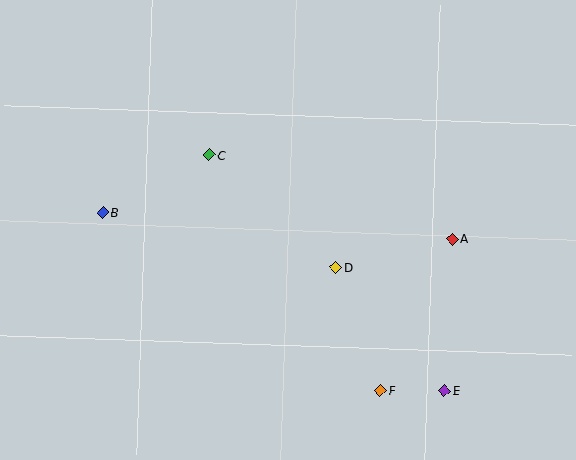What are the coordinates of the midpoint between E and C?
The midpoint between E and C is at (327, 273).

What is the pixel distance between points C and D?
The distance between C and D is 169 pixels.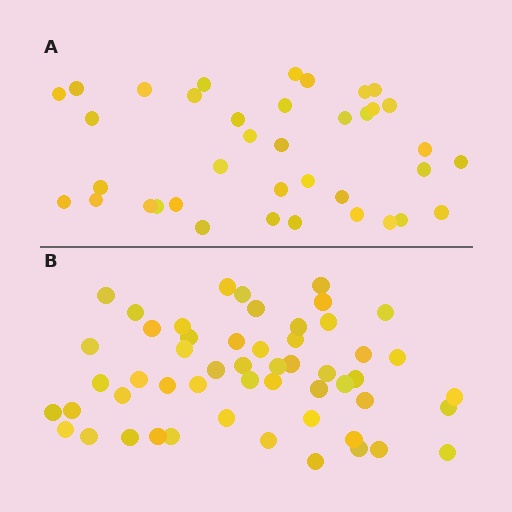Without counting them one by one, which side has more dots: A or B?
Region B (the bottom region) has more dots.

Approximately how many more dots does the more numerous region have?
Region B has approximately 15 more dots than region A.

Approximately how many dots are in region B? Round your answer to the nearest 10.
About 50 dots. (The exact count is 53, which rounds to 50.)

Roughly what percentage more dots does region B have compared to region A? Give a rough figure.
About 40% more.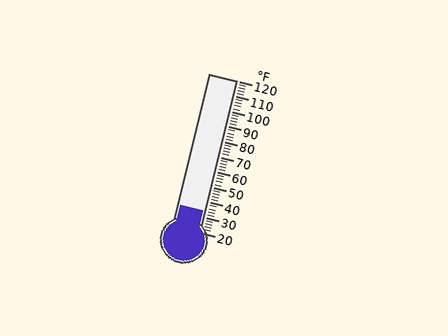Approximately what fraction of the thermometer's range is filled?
The thermometer is filled to approximately 15% of its range.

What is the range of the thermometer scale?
The thermometer scale ranges from 20°F to 120°F.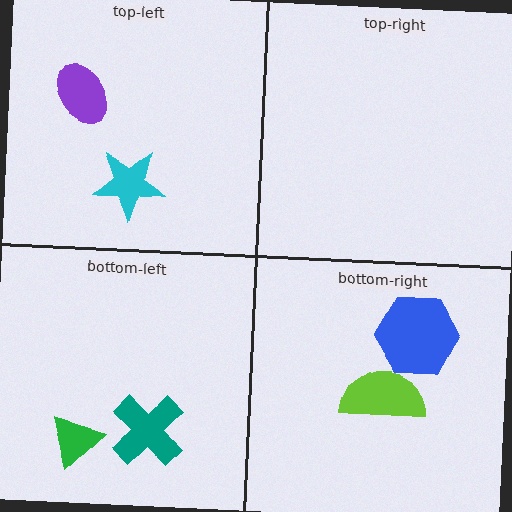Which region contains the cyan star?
The top-left region.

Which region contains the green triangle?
The bottom-left region.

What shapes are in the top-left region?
The purple ellipse, the cyan star.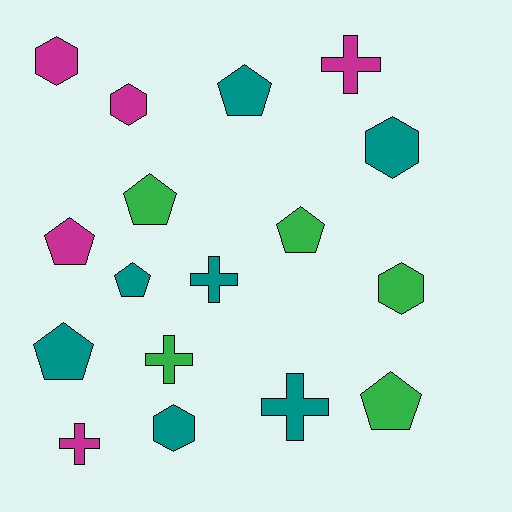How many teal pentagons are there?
There are 3 teal pentagons.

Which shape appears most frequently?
Pentagon, with 7 objects.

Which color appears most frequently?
Teal, with 7 objects.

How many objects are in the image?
There are 17 objects.